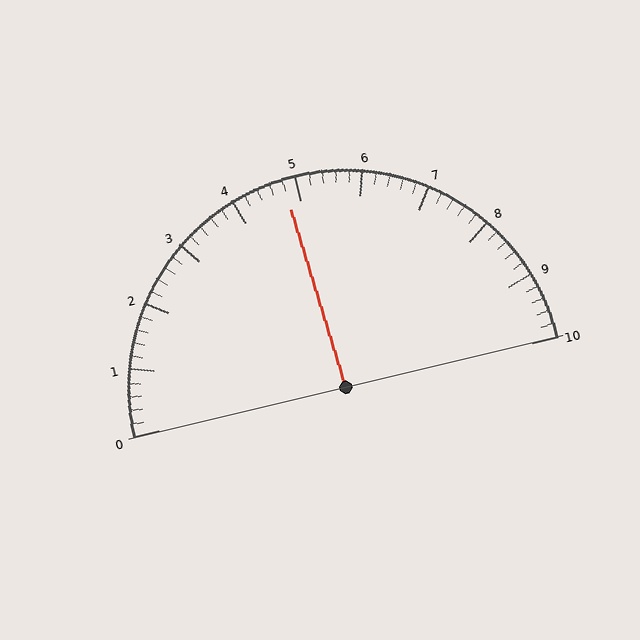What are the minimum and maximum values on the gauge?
The gauge ranges from 0 to 10.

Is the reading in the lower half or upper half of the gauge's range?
The reading is in the lower half of the range (0 to 10).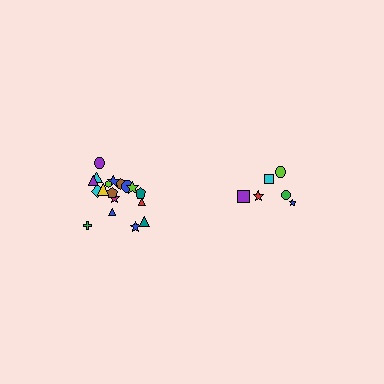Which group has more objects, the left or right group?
The left group.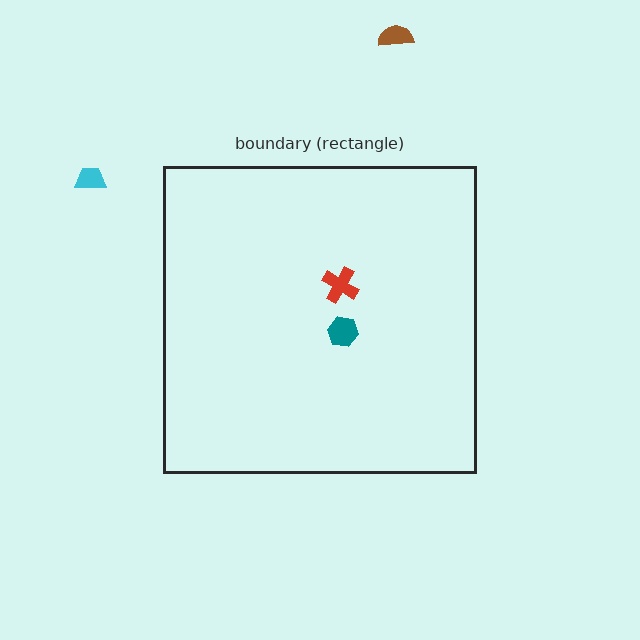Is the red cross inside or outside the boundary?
Inside.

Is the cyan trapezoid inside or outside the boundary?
Outside.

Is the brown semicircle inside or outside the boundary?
Outside.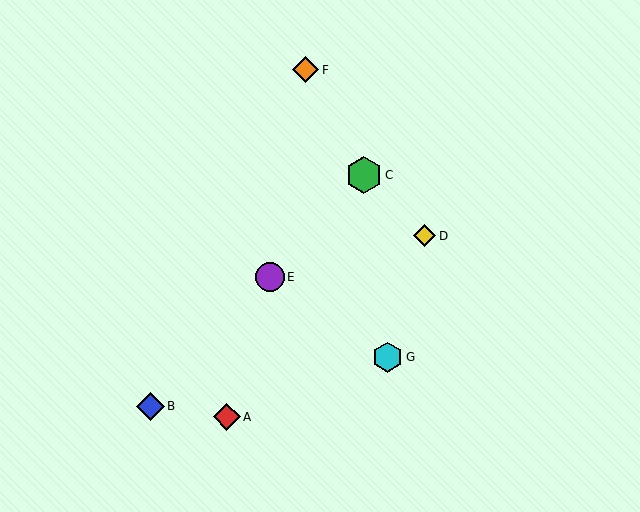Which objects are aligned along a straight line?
Objects B, C, E are aligned along a straight line.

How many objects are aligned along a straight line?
3 objects (B, C, E) are aligned along a straight line.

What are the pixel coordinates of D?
Object D is at (425, 236).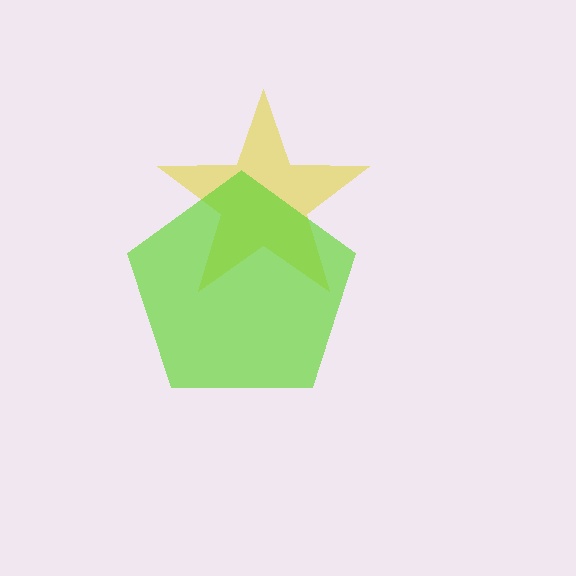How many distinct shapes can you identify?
There are 2 distinct shapes: a yellow star, a lime pentagon.